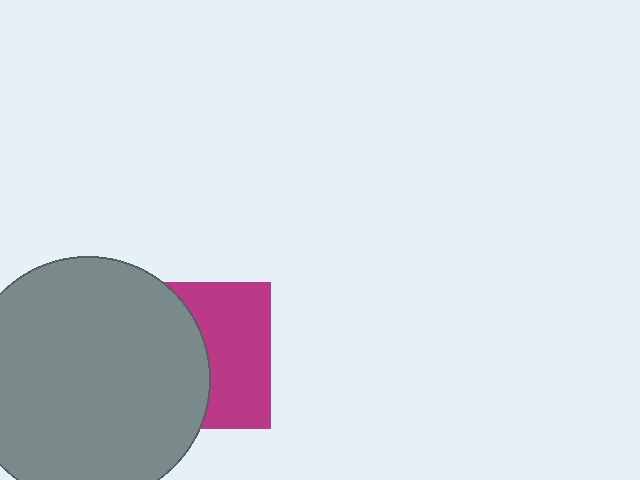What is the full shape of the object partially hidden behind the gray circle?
The partially hidden object is a magenta square.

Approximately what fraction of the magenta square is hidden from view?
Roughly 52% of the magenta square is hidden behind the gray circle.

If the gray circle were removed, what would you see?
You would see the complete magenta square.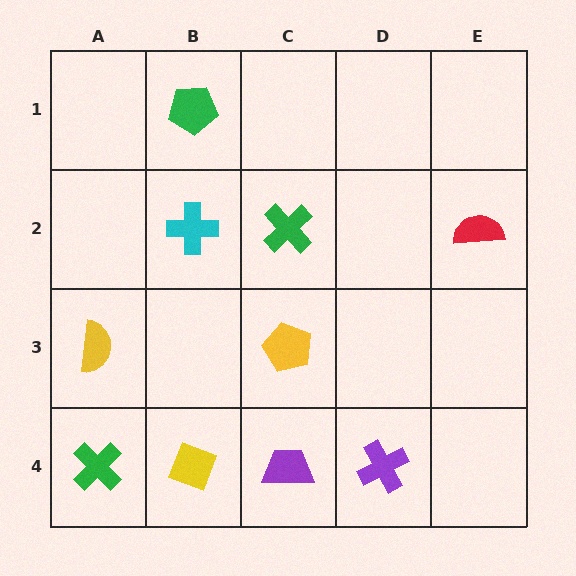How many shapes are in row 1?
1 shape.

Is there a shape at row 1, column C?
No, that cell is empty.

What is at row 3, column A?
A yellow semicircle.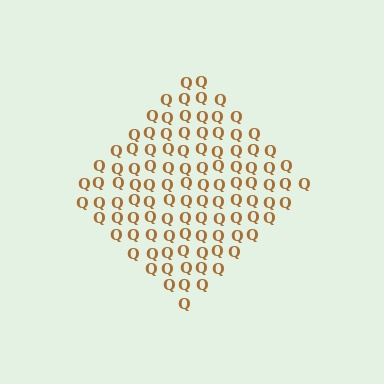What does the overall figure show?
The overall figure shows a diamond.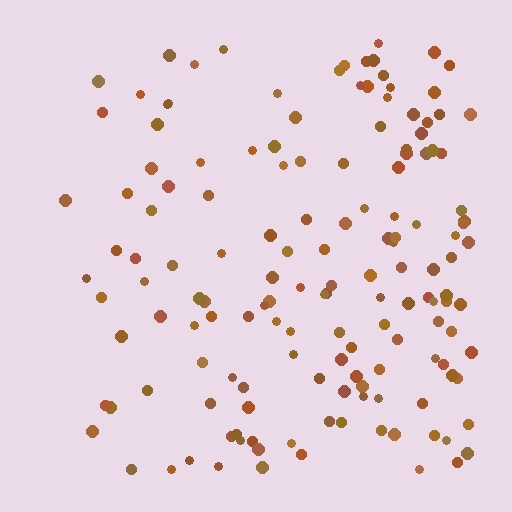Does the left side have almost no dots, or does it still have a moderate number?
Still a moderate number, just noticeably fewer than the right.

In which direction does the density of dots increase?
From left to right, with the right side densest.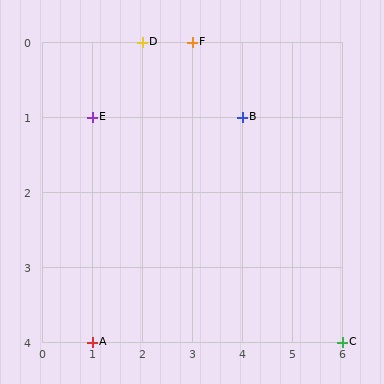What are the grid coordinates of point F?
Point F is at grid coordinates (3, 0).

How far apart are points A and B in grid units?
Points A and B are 3 columns and 3 rows apart (about 4.2 grid units diagonally).